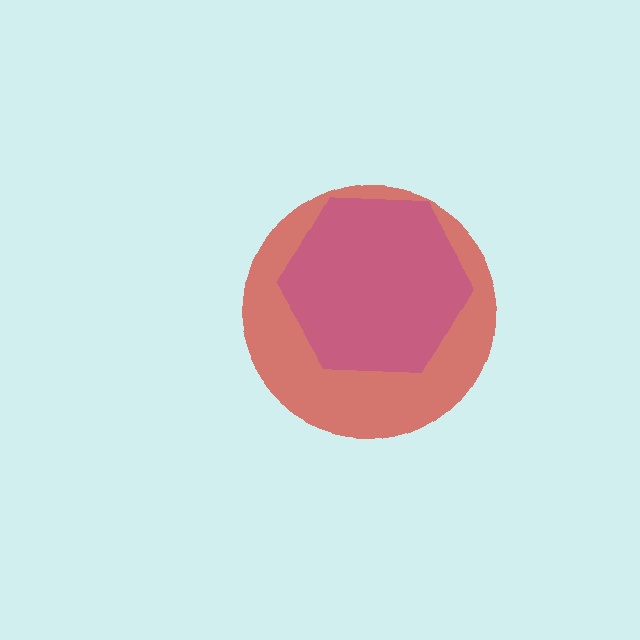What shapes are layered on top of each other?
The layered shapes are: a red circle, a magenta hexagon.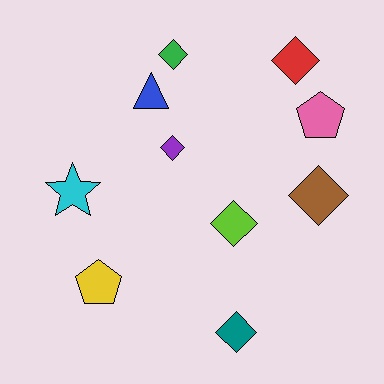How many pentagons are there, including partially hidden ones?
There are 2 pentagons.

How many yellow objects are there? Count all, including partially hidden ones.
There is 1 yellow object.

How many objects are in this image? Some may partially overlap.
There are 10 objects.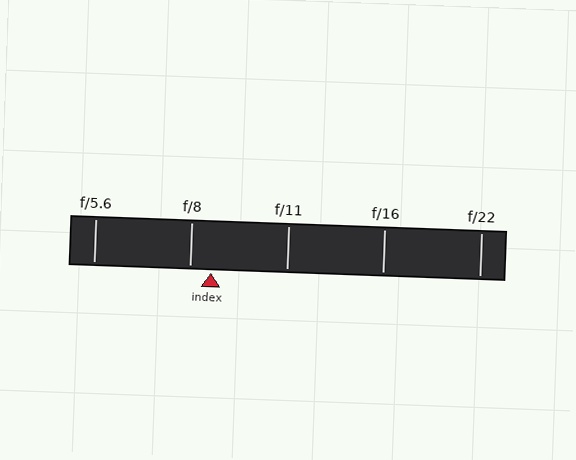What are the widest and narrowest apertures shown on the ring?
The widest aperture shown is f/5.6 and the narrowest is f/22.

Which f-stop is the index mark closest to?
The index mark is closest to f/8.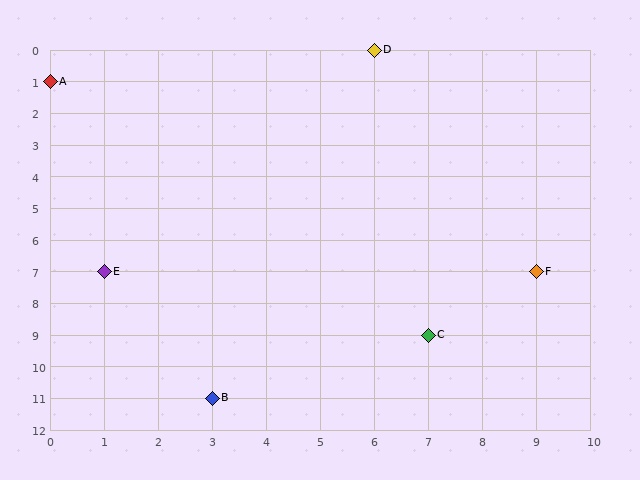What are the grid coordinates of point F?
Point F is at grid coordinates (9, 7).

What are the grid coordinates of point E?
Point E is at grid coordinates (1, 7).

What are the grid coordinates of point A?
Point A is at grid coordinates (0, 1).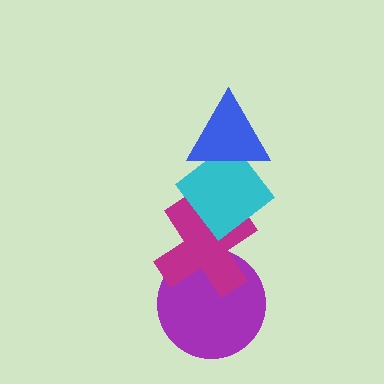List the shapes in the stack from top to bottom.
From top to bottom: the blue triangle, the cyan diamond, the magenta cross, the purple circle.